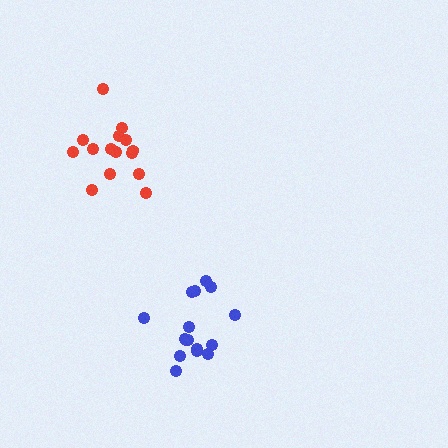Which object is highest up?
The red cluster is topmost.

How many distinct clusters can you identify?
There are 2 distinct clusters.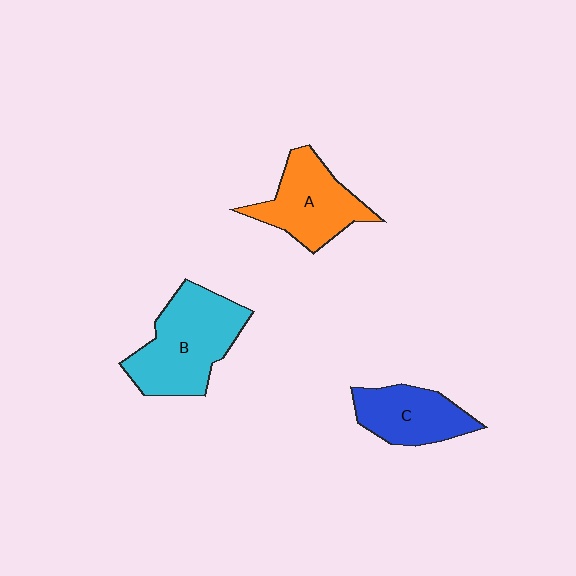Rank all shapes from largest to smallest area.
From largest to smallest: B (cyan), A (orange), C (blue).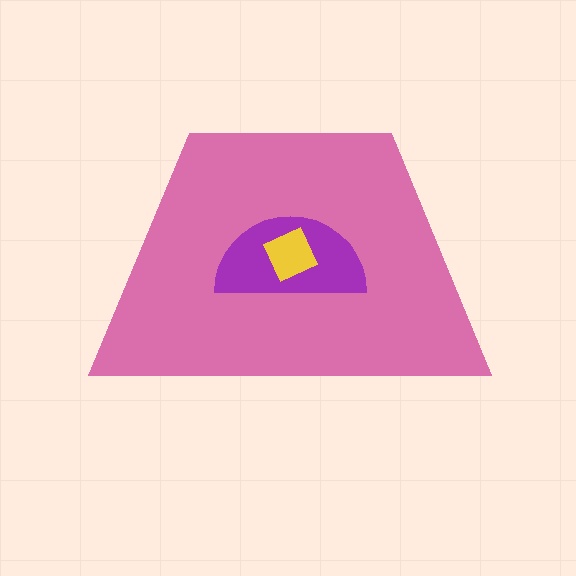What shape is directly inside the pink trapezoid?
The purple semicircle.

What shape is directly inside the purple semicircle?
The yellow square.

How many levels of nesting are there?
3.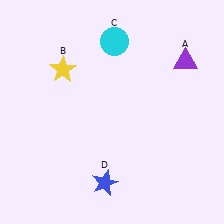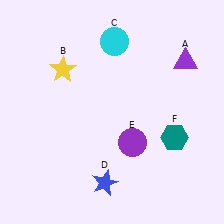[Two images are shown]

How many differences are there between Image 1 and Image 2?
There are 2 differences between the two images.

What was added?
A purple circle (E), a teal hexagon (F) were added in Image 2.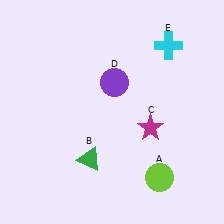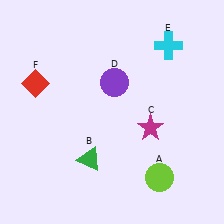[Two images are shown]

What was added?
A red diamond (F) was added in Image 2.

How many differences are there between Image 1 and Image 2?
There is 1 difference between the two images.